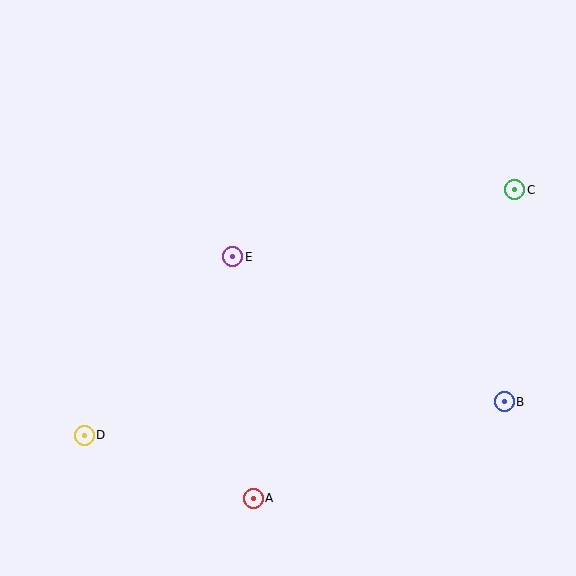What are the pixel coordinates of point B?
Point B is at (504, 402).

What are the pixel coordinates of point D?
Point D is at (84, 435).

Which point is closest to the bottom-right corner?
Point B is closest to the bottom-right corner.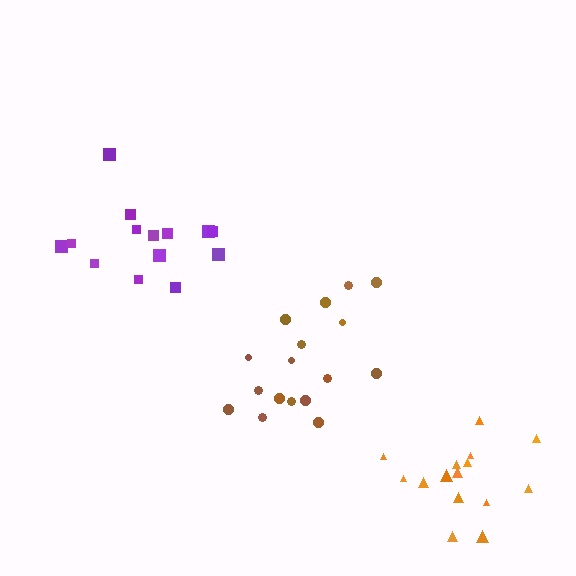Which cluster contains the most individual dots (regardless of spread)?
Brown (17).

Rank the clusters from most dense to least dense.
orange, brown, purple.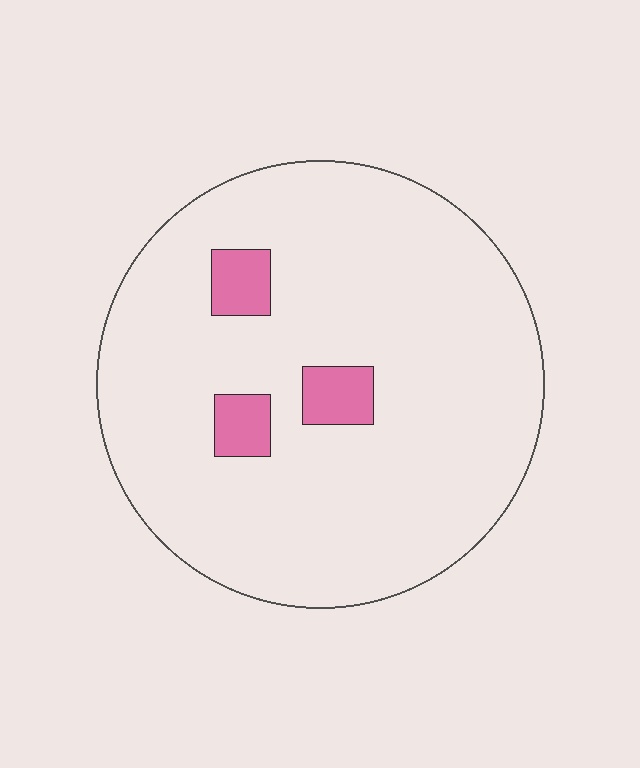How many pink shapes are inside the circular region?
3.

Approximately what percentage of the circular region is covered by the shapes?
Approximately 5%.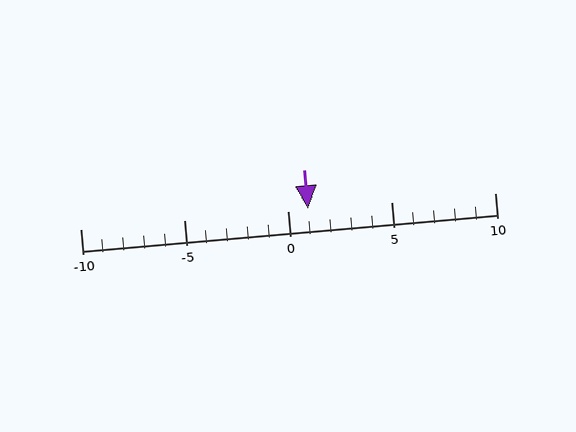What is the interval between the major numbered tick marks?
The major tick marks are spaced 5 units apart.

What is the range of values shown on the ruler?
The ruler shows values from -10 to 10.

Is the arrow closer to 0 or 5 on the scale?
The arrow is closer to 0.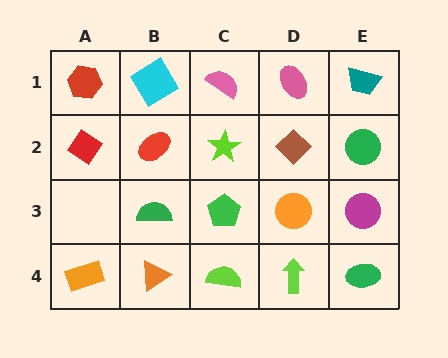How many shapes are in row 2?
5 shapes.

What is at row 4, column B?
An orange triangle.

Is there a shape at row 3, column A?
No, that cell is empty.